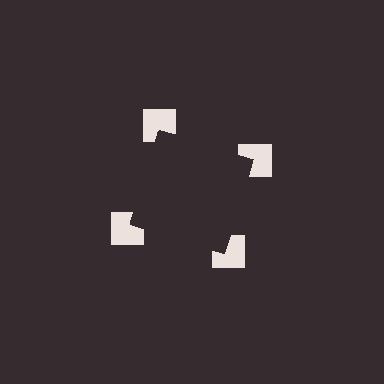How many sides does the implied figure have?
4 sides.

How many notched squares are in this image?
There are 4 — one at each vertex of the illusory square.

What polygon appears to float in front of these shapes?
An illusory square — its edges are inferred from the aligned wedge cuts in the notched squares, not physically drawn.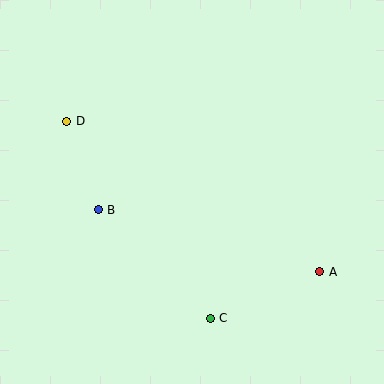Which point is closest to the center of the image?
Point B at (98, 210) is closest to the center.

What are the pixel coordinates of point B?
Point B is at (98, 210).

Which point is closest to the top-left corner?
Point D is closest to the top-left corner.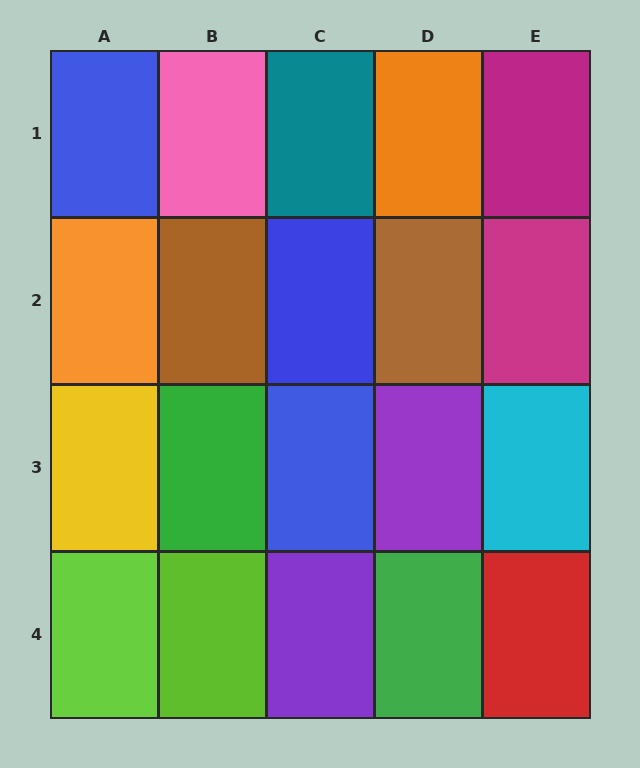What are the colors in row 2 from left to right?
Orange, brown, blue, brown, magenta.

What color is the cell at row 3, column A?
Yellow.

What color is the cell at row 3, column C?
Blue.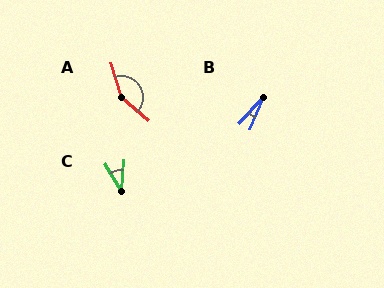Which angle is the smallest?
B, at approximately 21 degrees.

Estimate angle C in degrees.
Approximately 37 degrees.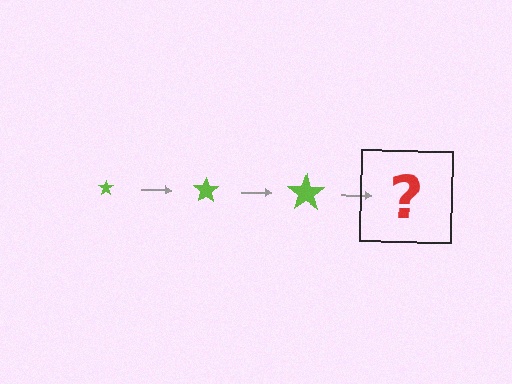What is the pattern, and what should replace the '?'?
The pattern is that the star gets progressively larger each step. The '?' should be a lime star, larger than the previous one.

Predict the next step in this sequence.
The next step is a lime star, larger than the previous one.